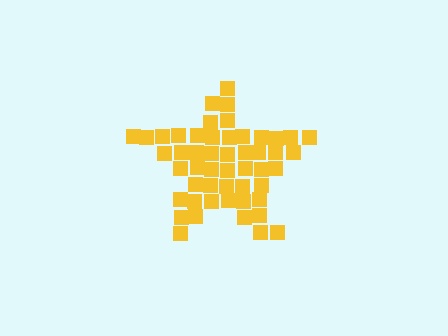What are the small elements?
The small elements are squares.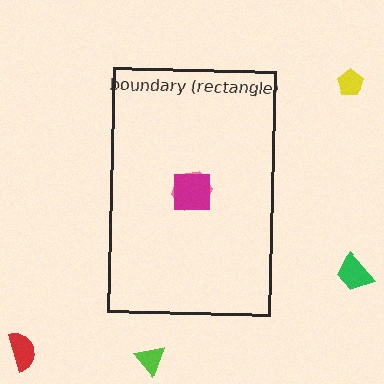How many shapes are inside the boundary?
2 inside, 4 outside.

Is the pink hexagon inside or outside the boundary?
Inside.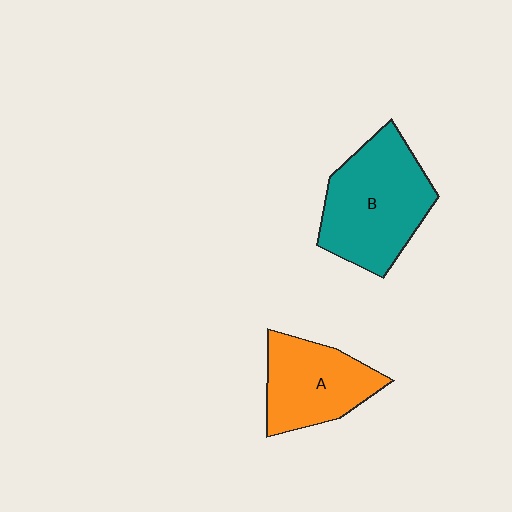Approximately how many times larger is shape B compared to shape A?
Approximately 1.4 times.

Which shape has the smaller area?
Shape A (orange).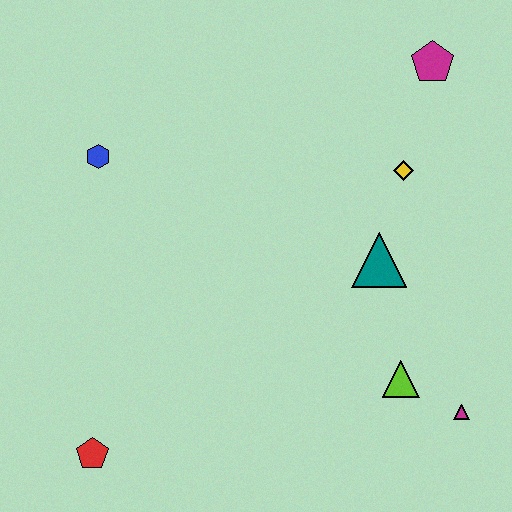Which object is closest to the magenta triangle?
The lime triangle is closest to the magenta triangle.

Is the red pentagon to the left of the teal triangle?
Yes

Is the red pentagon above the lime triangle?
No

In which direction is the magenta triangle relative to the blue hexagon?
The magenta triangle is to the right of the blue hexagon.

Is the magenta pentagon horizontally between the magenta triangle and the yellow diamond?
Yes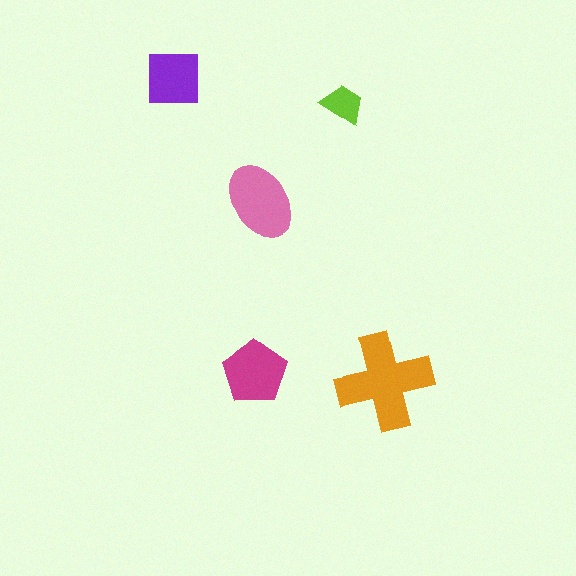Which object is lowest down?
The orange cross is bottommost.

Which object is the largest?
The orange cross.